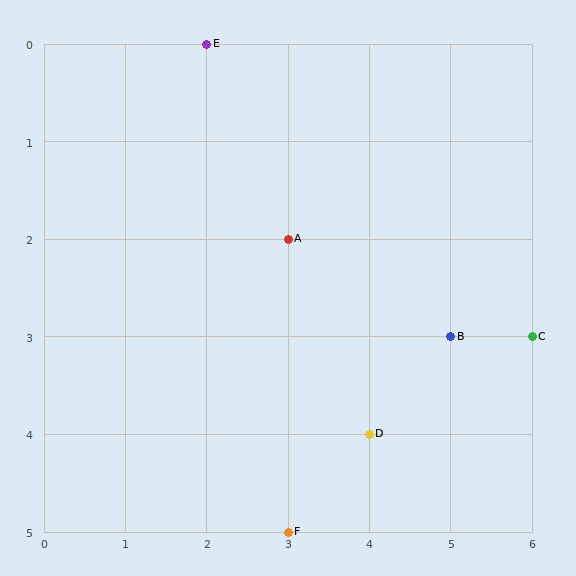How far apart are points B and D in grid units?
Points B and D are 1 column and 1 row apart (about 1.4 grid units diagonally).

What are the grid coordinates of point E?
Point E is at grid coordinates (2, 0).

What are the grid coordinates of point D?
Point D is at grid coordinates (4, 4).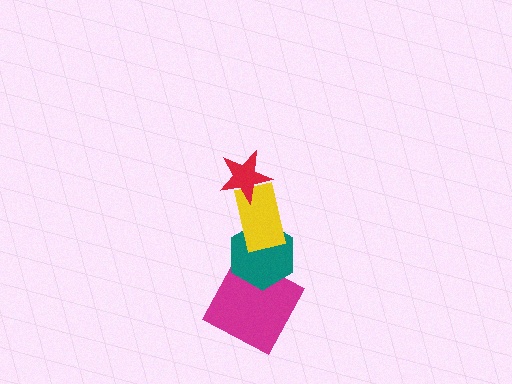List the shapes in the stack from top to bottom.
From top to bottom: the red star, the yellow rectangle, the teal hexagon, the magenta square.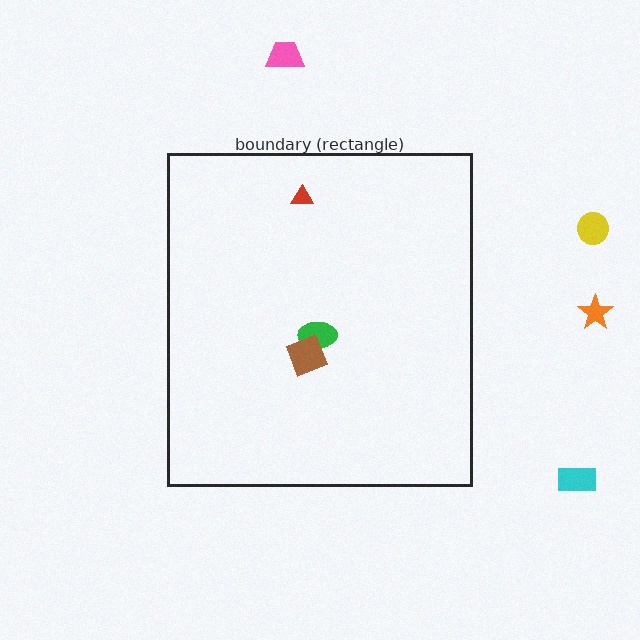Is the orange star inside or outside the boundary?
Outside.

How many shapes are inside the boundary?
3 inside, 4 outside.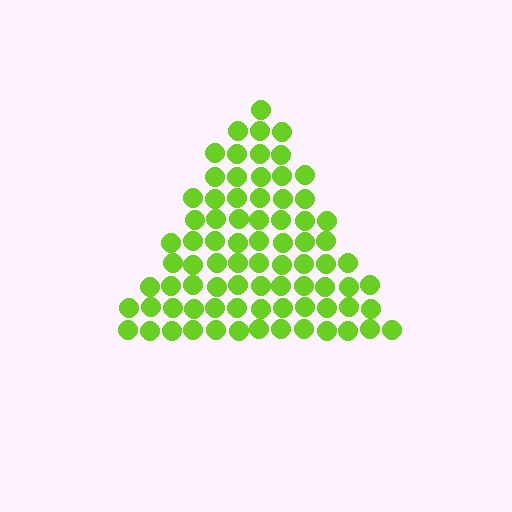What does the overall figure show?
The overall figure shows a triangle.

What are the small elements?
The small elements are circles.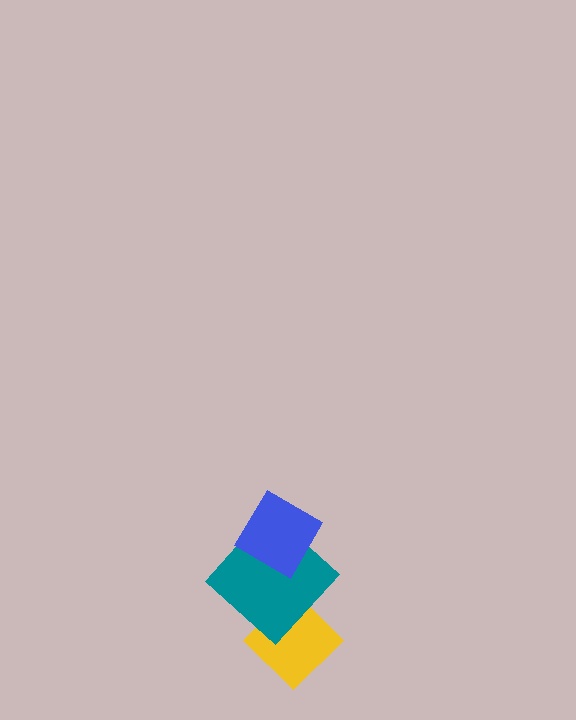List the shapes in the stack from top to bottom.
From top to bottom: the blue diamond, the teal diamond, the yellow diamond.